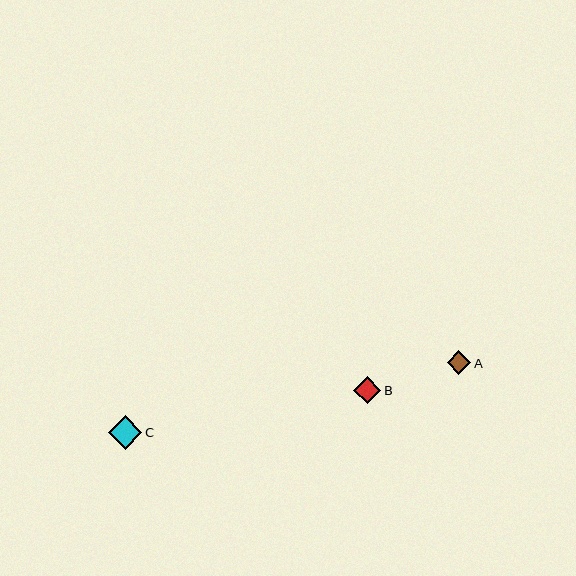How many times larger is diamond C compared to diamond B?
Diamond C is approximately 1.3 times the size of diamond B.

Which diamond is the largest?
Diamond C is the largest with a size of approximately 34 pixels.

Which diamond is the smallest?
Diamond A is the smallest with a size of approximately 23 pixels.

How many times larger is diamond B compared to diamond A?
Diamond B is approximately 1.1 times the size of diamond A.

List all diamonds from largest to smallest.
From largest to smallest: C, B, A.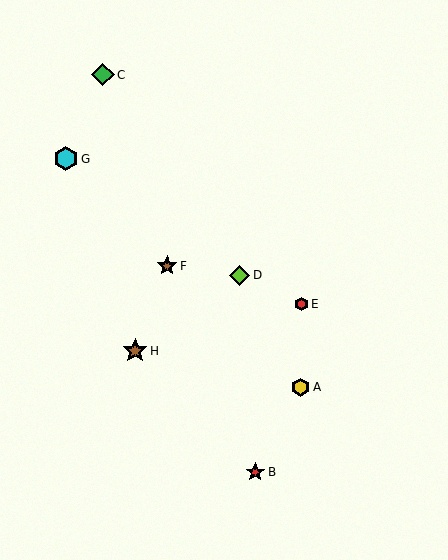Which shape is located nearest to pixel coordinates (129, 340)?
The brown star (labeled H) at (135, 351) is nearest to that location.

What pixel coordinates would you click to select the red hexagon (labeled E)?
Click at (301, 304) to select the red hexagon E.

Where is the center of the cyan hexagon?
The center of the cyan hexagon is at (66, 159).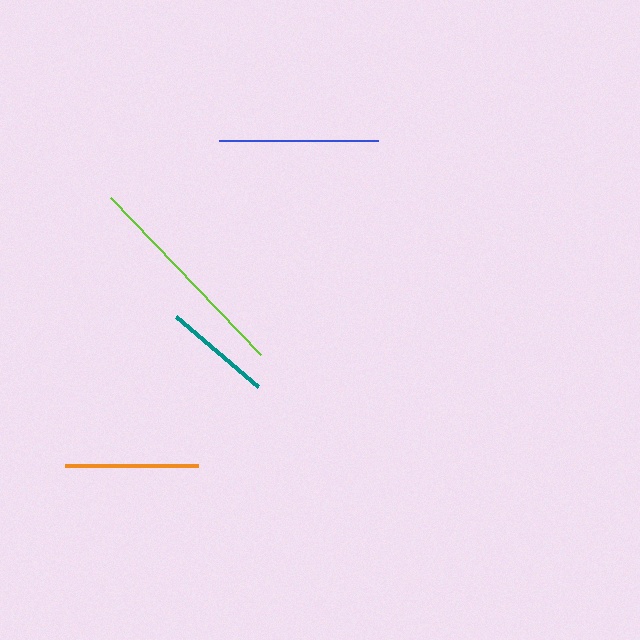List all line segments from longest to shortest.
From longest to shortest: lime, blue, orange, teal.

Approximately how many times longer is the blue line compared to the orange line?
The blue line is approximately 1.2 times the length of the orange line.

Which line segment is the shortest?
The teal line is the shortest at approximately 107 pixels.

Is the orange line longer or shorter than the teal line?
The orange line is longer than the teal line.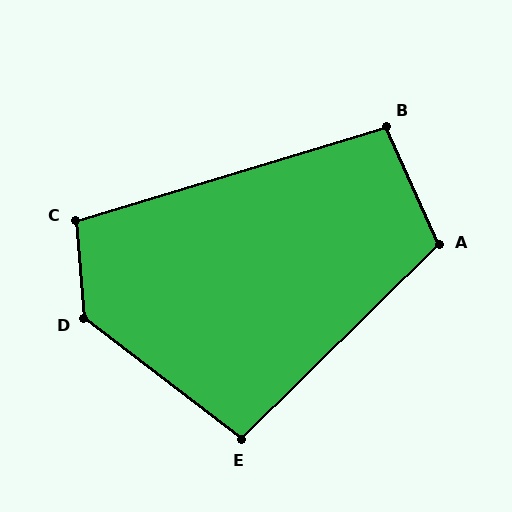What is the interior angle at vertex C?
Approximately 102 degrees (obtuse).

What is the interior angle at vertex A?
Approximately 110 degrees (obtuse).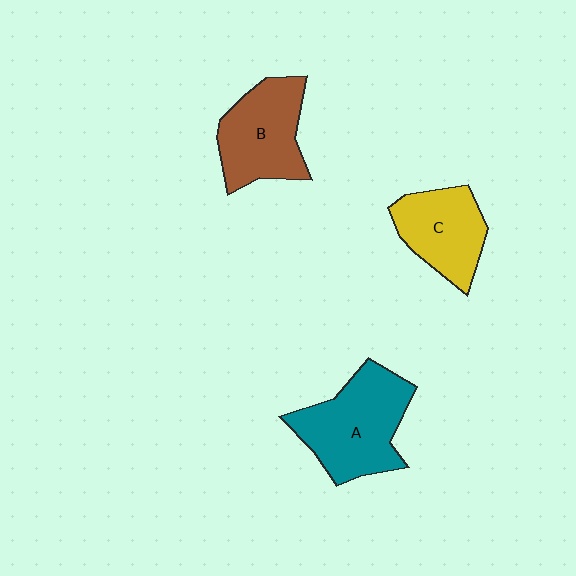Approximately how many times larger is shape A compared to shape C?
Approximately 1.4 times.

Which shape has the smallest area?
Shape C (yellow).